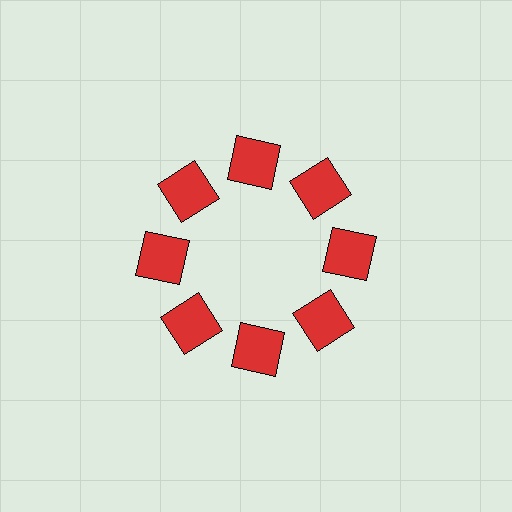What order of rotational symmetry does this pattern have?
This pattern has 8-fold rotational symmetry.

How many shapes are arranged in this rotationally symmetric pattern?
There are 8 shapes, arranged in 8 groups of 1.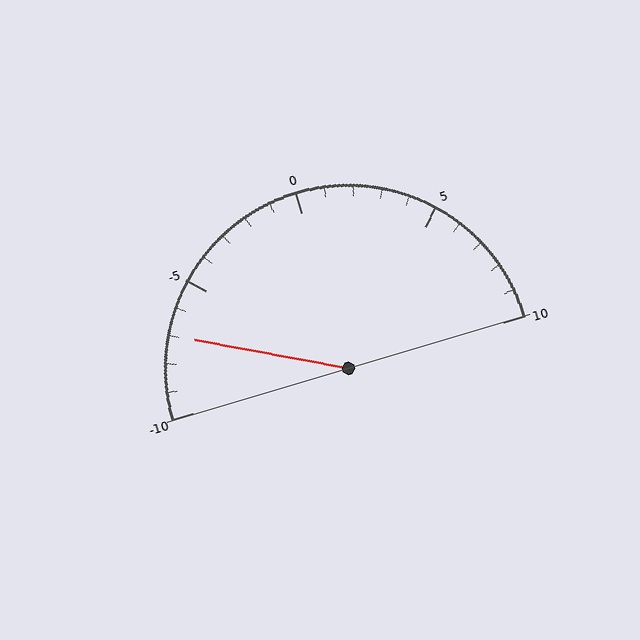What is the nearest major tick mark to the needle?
The nearest major tick mark is -5.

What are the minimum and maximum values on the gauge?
The gauge ranges from -10 to 10.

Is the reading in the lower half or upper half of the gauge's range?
The reading is in the lower half of the range (-10 to 10).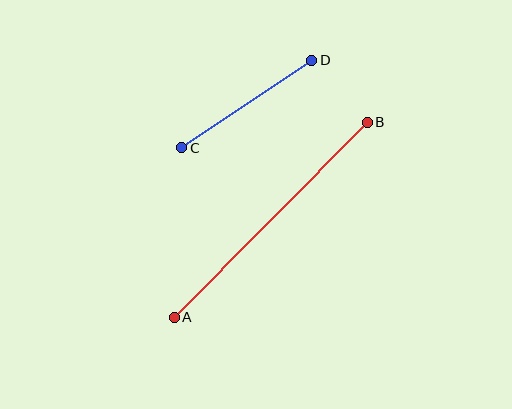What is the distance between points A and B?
The distance is approximately 275 pixels.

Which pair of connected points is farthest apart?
Points A and B are farthest apart.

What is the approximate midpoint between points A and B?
The midpoint is at approximately (271, 220) pixels.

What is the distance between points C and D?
The distance is approximately 157 pixels.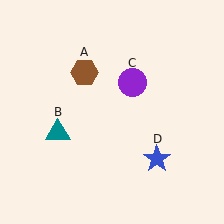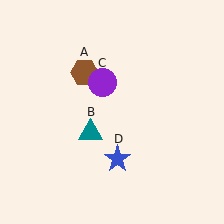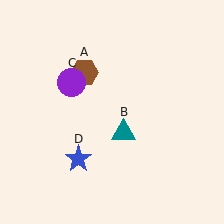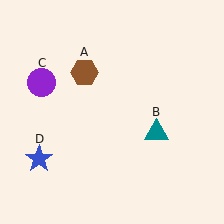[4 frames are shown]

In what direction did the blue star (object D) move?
The blue star (object D) moved left.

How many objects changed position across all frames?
3 objects changed position: teal triangle (object B), purple circle (object C), blue star (object D).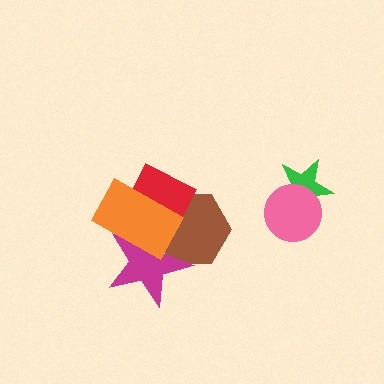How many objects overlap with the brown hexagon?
3 objects overlap with the brown hexagon.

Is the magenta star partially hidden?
Yes, it is partially covered by another shape.